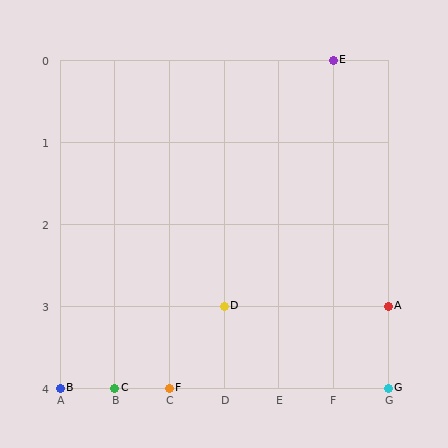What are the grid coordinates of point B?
Point B is at grid coordinates (A, 4).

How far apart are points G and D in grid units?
Points G and D are 3 columns and 1 row apart (about 3.2 grid units diagonally).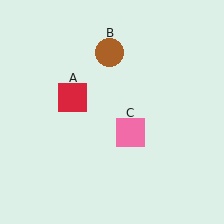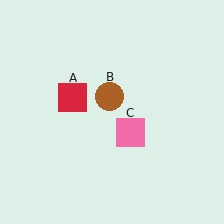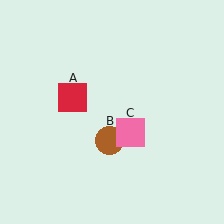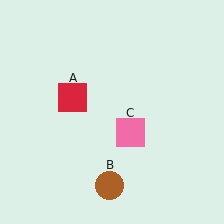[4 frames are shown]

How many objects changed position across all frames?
1 object changed position: brown circle (object B).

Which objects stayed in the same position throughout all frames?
Red square (object A) and pink square (object C) remained stationary.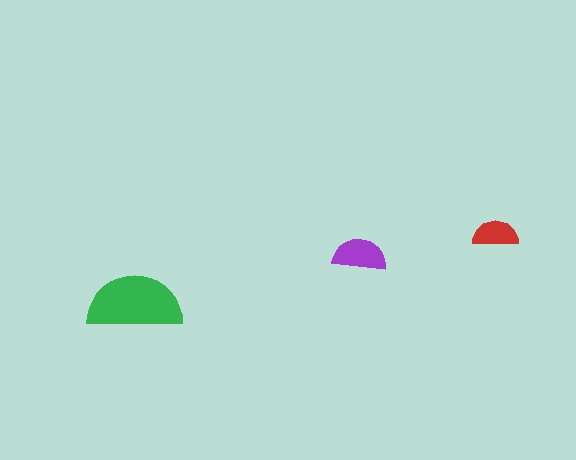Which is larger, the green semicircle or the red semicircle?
The green one.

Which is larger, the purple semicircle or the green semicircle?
The green one.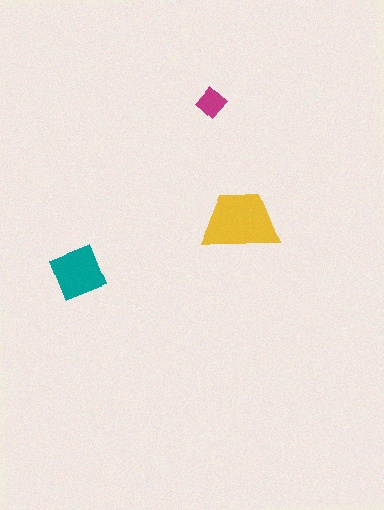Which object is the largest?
The yellow trapezoid.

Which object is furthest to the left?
The teal square is leftmost.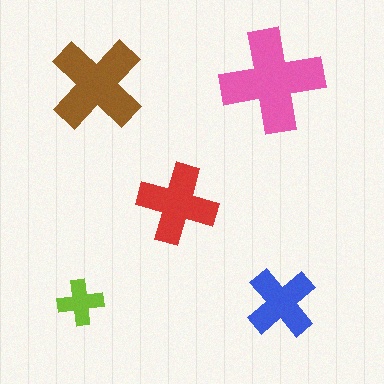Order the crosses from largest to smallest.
the pink one, the brown one, the red one, the blue one, the lime one.